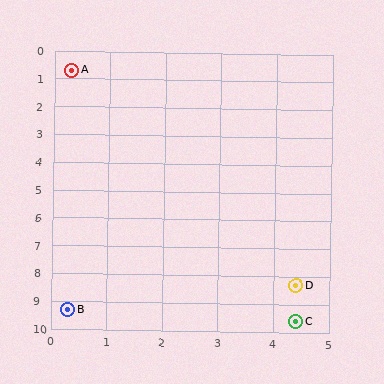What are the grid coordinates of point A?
Point A is at approximately (0.3, 0.7).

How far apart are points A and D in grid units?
Points A and D are about 8.6 grid units apart.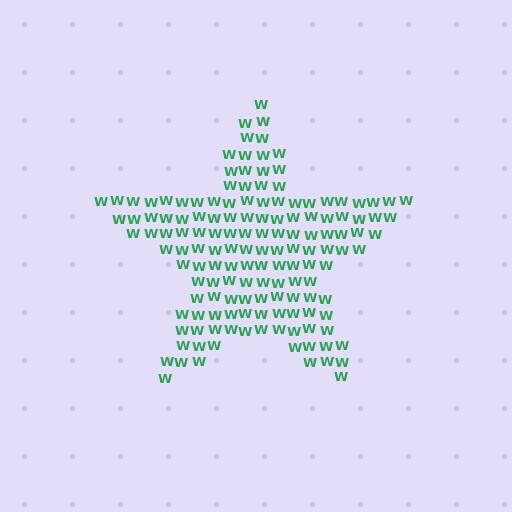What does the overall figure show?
The overall figure shows a star.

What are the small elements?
The small elements are letter W's.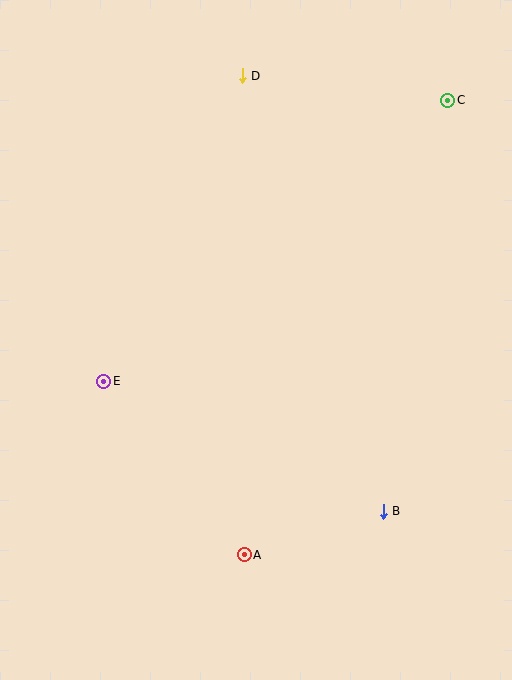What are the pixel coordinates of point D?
Point D is at (242, 76).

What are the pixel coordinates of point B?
Point B is at (383, 511).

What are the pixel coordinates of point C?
Point C is at (448, 100).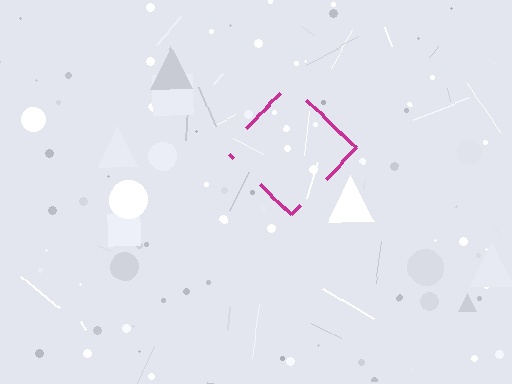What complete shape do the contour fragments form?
The contour fragments form a diamond.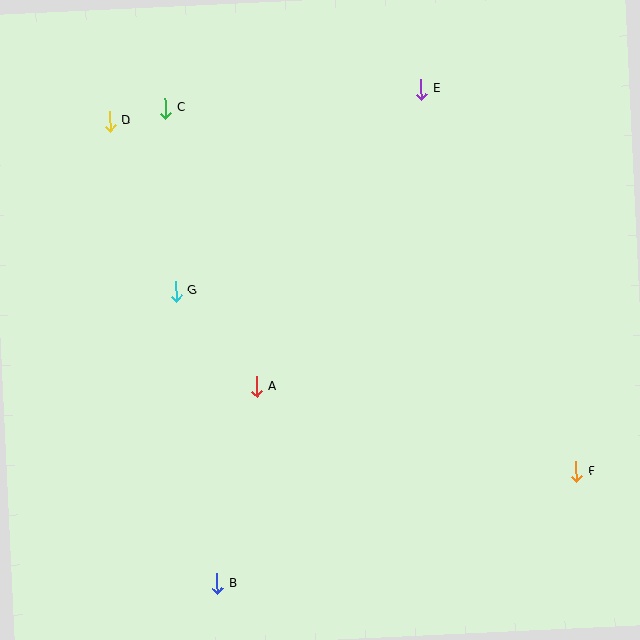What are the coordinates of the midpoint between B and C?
The midpoint between B and C is at (191, 346).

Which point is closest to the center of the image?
Point A at (256, 387) is closest to the center.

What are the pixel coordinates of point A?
Point A is at (256, 387).